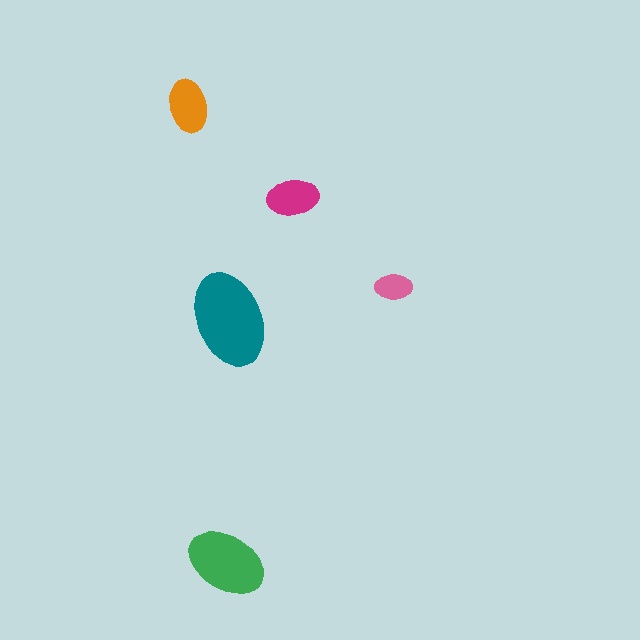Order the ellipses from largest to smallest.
the teal one, the green one, the orange one, the magenta one, the pink one.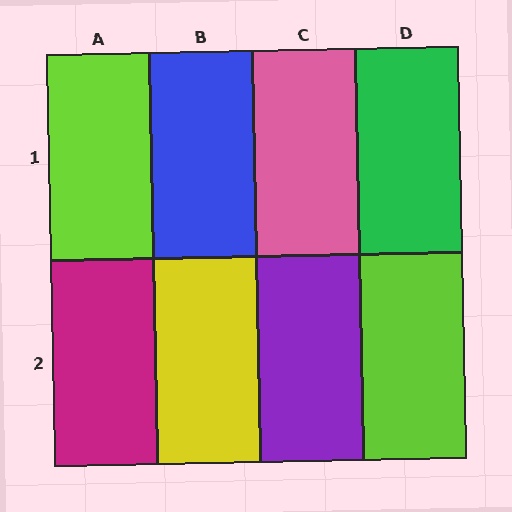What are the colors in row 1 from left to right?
Lime, blue, pink, green.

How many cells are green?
1 cell is green.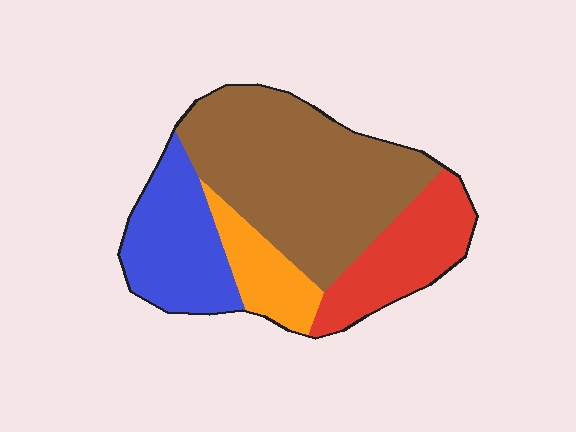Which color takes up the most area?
Brown, at roughly 50%.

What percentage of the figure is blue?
Blue takes up about one fifth (1/5) of the figure.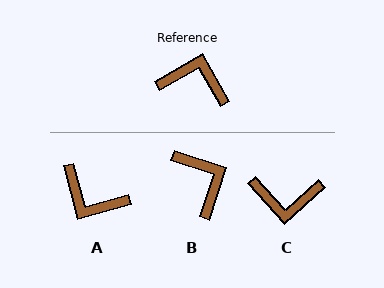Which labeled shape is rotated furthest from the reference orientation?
C, about 168 degrees away.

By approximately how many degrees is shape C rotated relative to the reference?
Approximately 168 degrees clockwise.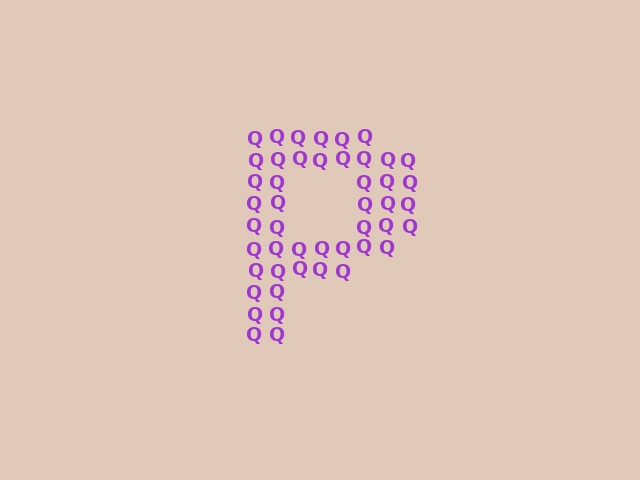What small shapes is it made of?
It is made of small letter Q's.